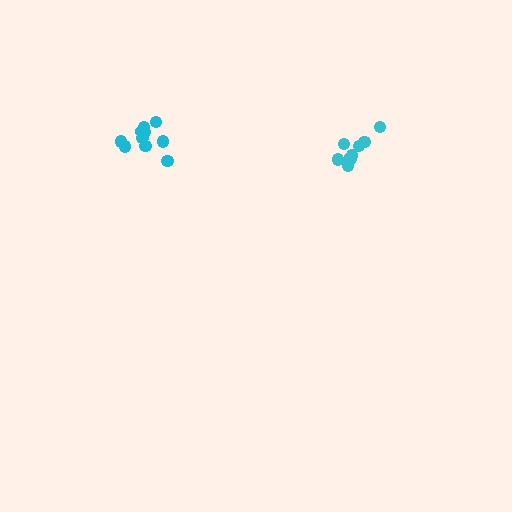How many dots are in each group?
Group 1: 9 dots, Group 2: 10 dots (19 total).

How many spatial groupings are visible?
There are 2 spatial groupings.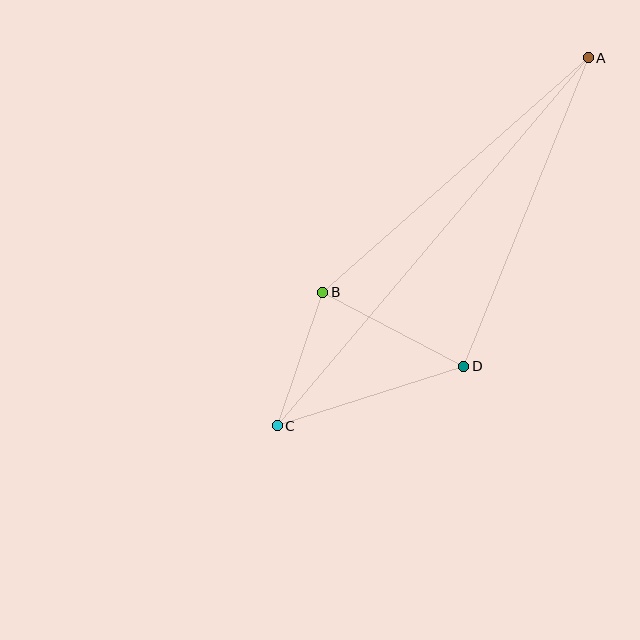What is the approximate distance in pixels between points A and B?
The distance between A and B is approximately 354 pixels.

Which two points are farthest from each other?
Points A and C are farthest from each other.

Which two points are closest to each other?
Points B and C are closest to each other.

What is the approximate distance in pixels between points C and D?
The distance between C and D is approximately 196 pixels.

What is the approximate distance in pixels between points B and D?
The distance between B and D is approximately 159 pixels.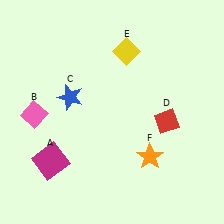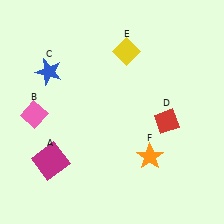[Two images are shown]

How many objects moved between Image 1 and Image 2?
1 object moved between the two images.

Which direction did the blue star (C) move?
The blue star (C) moved up.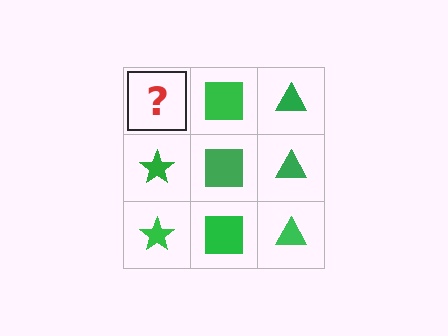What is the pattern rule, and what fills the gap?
The rule is that each column has a consistent shape. The gap should be filled with a green star.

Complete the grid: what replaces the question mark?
The question mark should be replaced with a green star.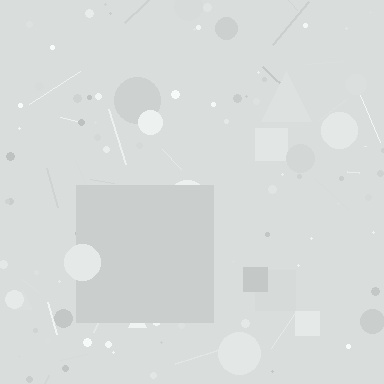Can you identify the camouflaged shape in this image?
The camouflaged shape is a square.